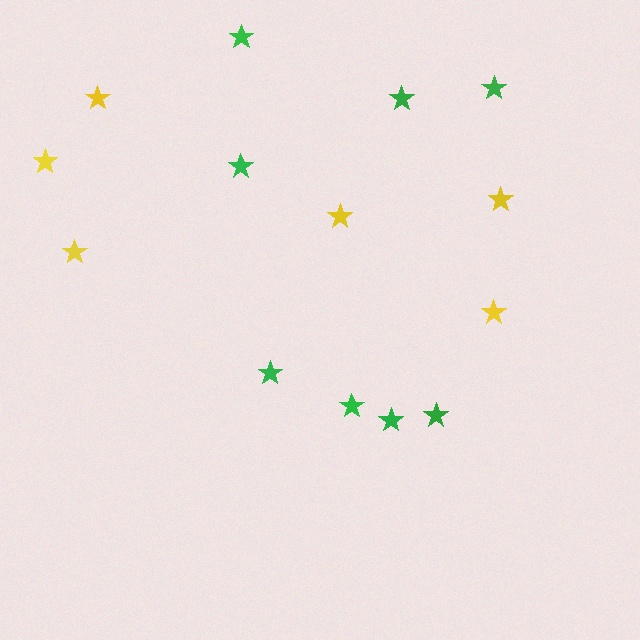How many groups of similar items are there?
There are 2 groups: one group of green stars (8) and one group of yellow stars (6).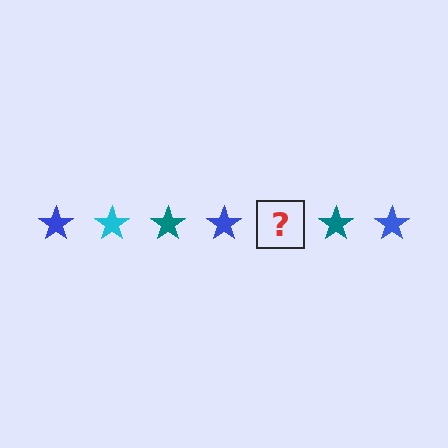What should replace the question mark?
The question mark should be replaced with a cyan star.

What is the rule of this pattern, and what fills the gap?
The rule is that the pattern cycles through blue, cyan, teal stars. The gap should be filled with a cyan star.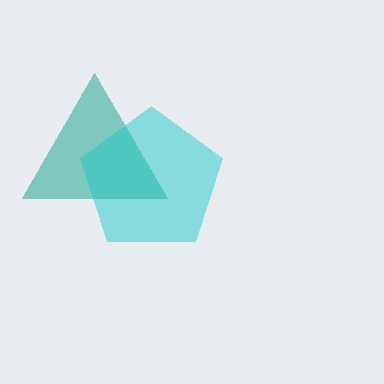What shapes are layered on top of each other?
The layered shapes are: a teal triangle, a cyan pentagon.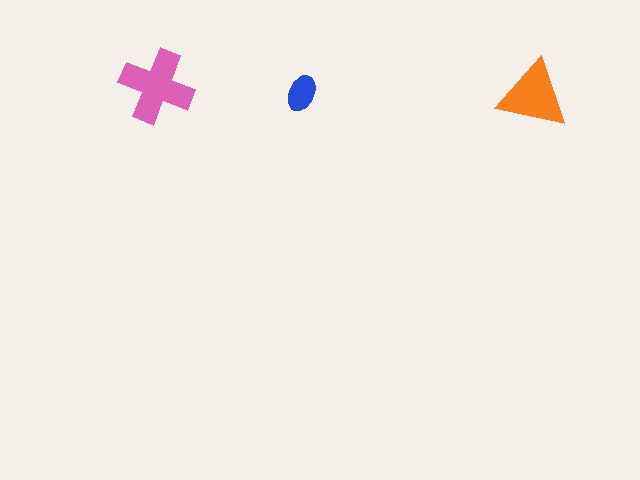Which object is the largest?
The pink cross.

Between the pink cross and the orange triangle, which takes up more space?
The pink cross.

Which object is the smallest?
The blue ellipse.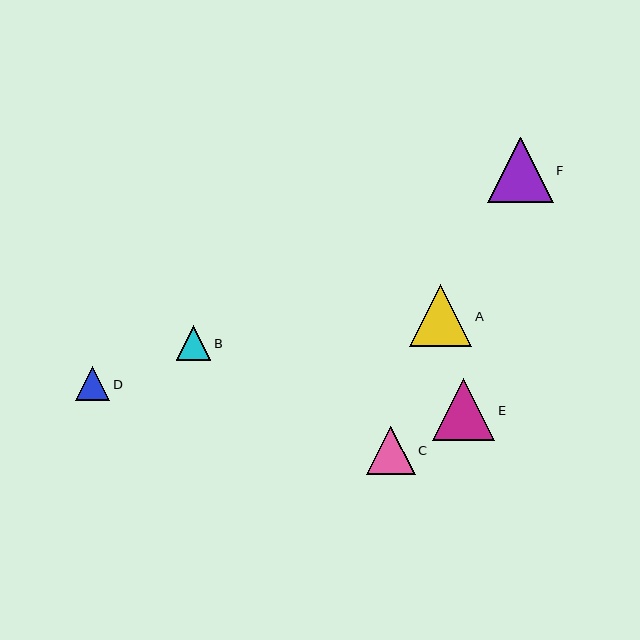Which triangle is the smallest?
Triangle D is the smallest with a size of approximately 34 pixels.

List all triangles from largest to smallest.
From largest to smallest: F, A, E, C, B, D.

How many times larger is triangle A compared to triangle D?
Triangle A is approximately 1.8 times the size of triangle D.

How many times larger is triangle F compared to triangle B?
Triangle F is approximately 1.9 times the size of triangle B.